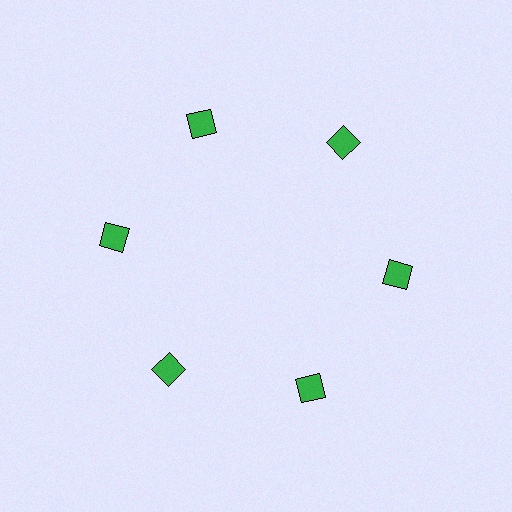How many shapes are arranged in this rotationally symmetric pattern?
There are 6 shapes, arranged in 6 groups of 1.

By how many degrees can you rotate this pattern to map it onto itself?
The pattern maps onto itself every 60 degrees of rotation.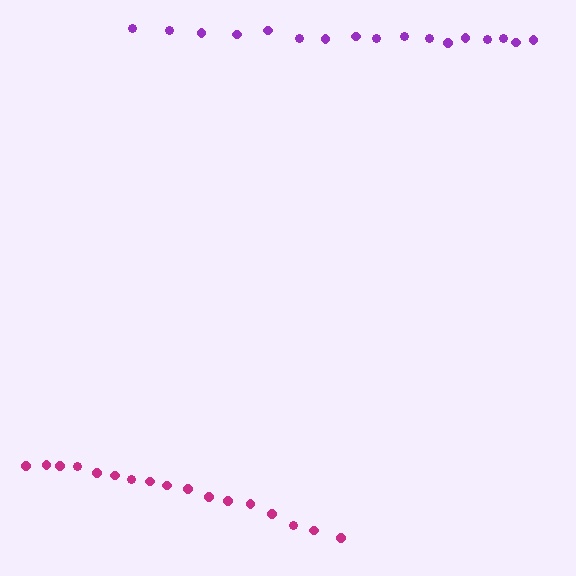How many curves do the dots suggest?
There are 2 distinct paths.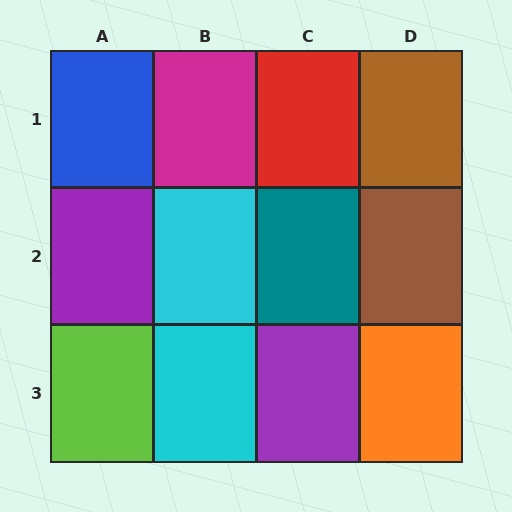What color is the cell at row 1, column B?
Magenta.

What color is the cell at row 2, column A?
Purple.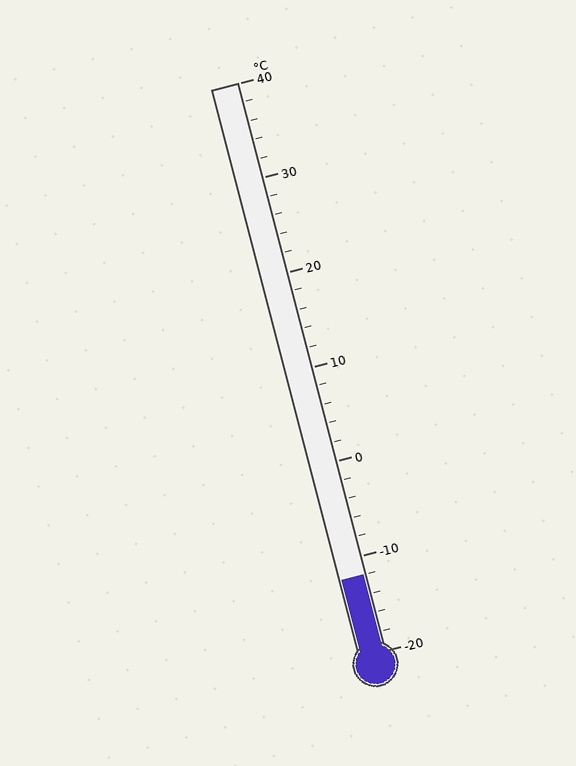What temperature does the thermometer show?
The thermometer shows approximately -12°C.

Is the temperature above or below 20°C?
The temperature is below 20°C.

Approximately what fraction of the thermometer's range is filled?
The thermometer is filled to approximately 15% of its range.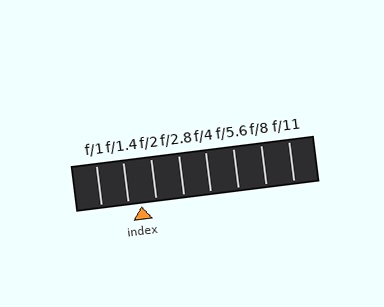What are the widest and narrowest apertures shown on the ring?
The widest aperture shown is f/1 and the narrowest is f/11.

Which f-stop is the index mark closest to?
The index mark is closest to f/1.4.